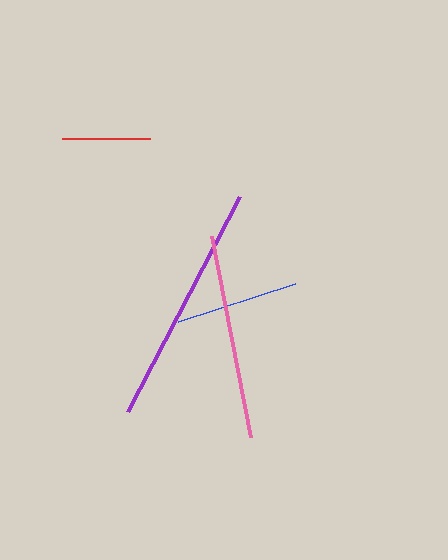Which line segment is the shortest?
The red line is the shortest at approximately 88 pixels.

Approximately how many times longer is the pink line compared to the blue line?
The pink line is approximately 1.7 times the length of the blue line.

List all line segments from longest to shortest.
From longest to shortest: purple, pink, blue, red.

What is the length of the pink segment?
The pink segment is approximately 204 pixels long.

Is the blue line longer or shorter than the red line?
The blue line is longer than the red line.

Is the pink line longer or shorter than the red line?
The pink line is longer than the red line.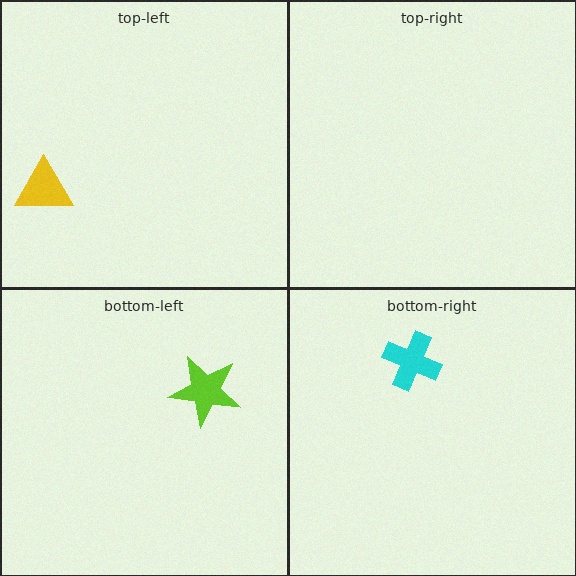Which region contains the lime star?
The bottom-left region.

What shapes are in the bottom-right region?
The cyan cross.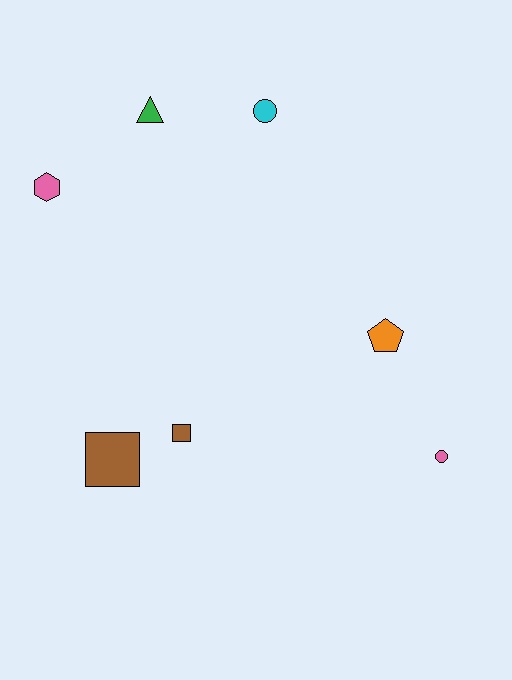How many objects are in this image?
There are 7 objects.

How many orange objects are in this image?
There is 1 orange object.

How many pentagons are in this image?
There is 1 pentagon.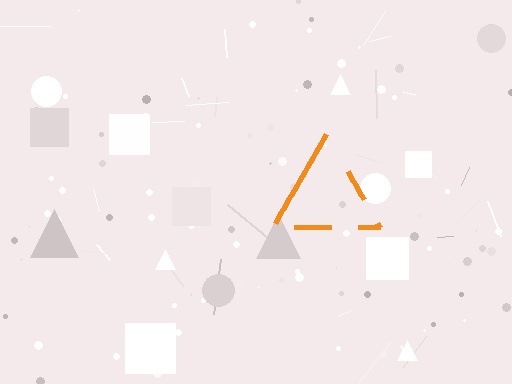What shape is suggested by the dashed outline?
The dashed outline suggests a triangle.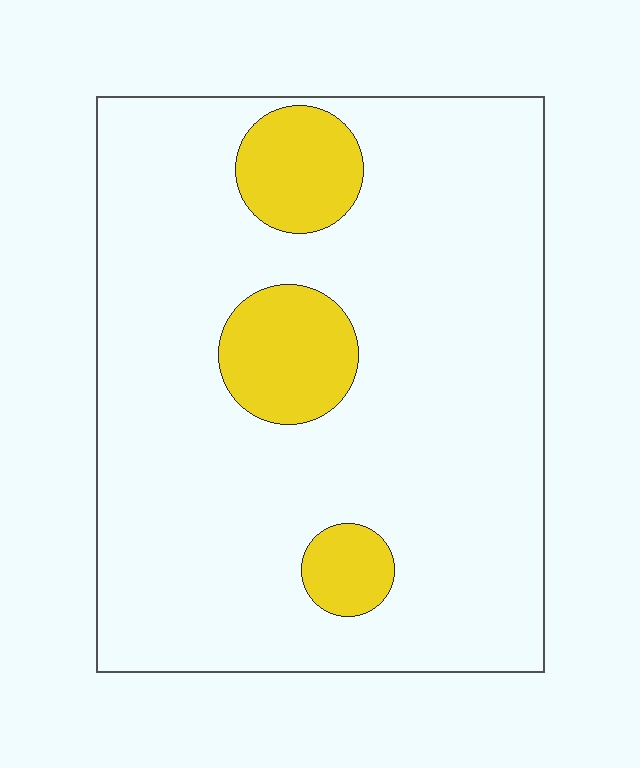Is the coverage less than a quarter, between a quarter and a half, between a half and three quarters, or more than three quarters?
Less than a quarter.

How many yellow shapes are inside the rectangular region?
3.